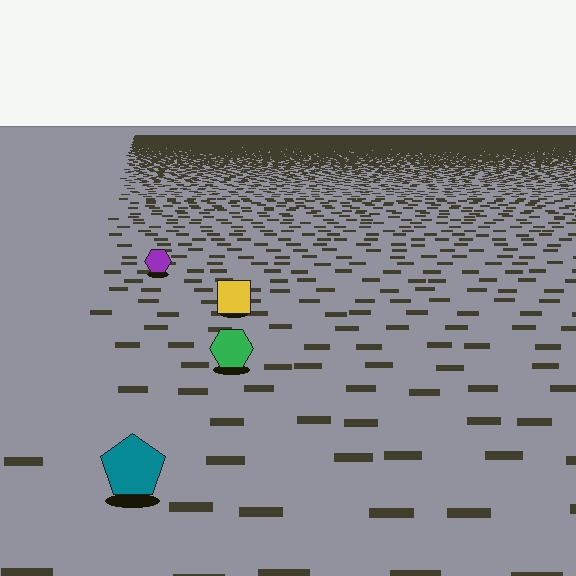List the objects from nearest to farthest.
From nearest to farthest: the teal pentagon, the green hexagon, the yellow square, the purple hexagon.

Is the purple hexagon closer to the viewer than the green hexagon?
No. The green hexagon is closer — you can tell from the texture gradient: the ground texture is coarser near it.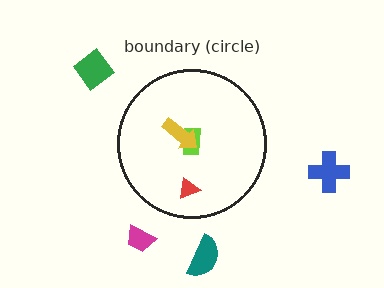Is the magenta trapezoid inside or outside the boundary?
Outside.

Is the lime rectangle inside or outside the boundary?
Inside.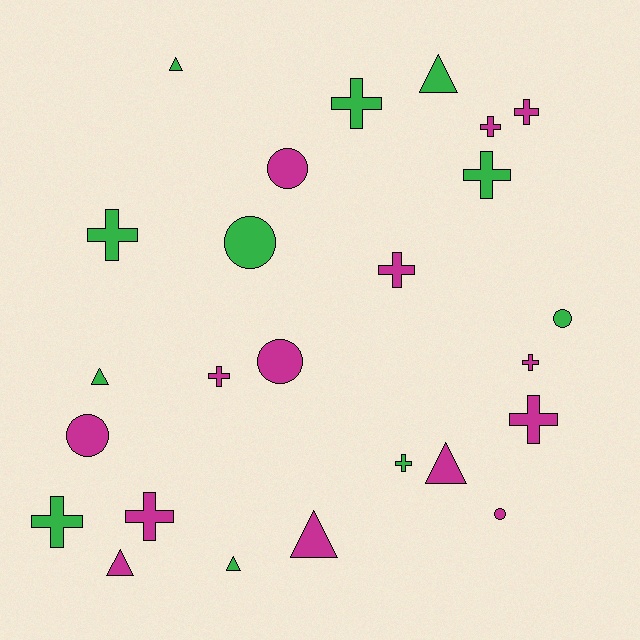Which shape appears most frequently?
Cross, with 12 objects.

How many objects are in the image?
There are 25 objects.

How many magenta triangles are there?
There are 3 magenta triangles.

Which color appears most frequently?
Magenta, with 14 objects.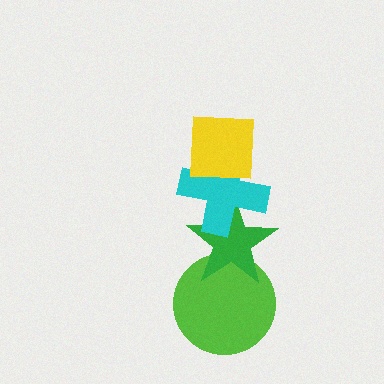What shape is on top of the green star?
The cyan cross is on top of the green star.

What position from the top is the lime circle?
The lime circle is 4th from the top.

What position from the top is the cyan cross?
The cyan cross is 2nd from the top.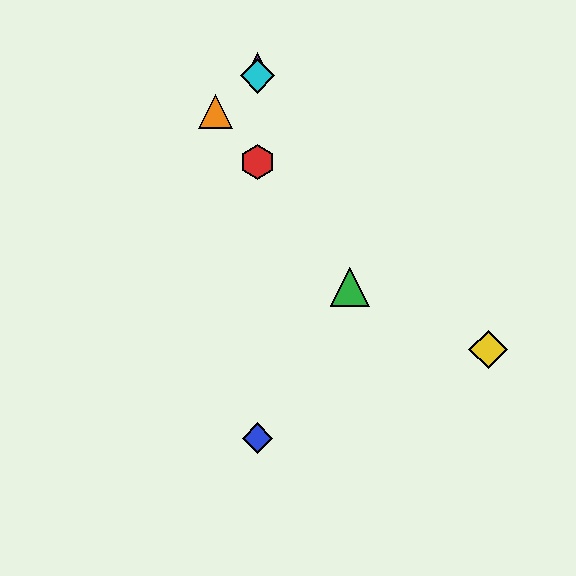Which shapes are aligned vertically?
The red hexagon, the blue diamond, the purple triangle, the cyan diamond are aligned vertically.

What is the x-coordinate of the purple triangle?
The purple triangle is at x≈257.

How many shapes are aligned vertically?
4 shapes (the red hexagon, the blue diamond, the purple triangle, the cyan diamond) are aligned vertically.